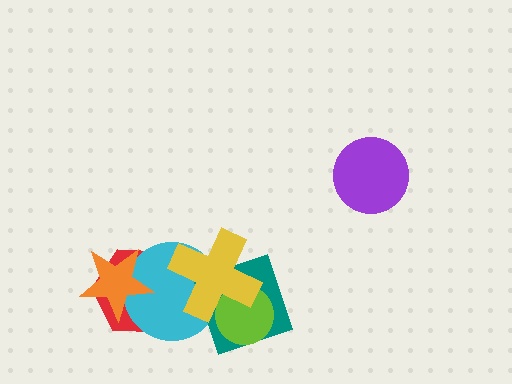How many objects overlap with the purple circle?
0 objects overlap with the purple circle.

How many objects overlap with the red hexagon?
3 objects overlap with the red hexagon.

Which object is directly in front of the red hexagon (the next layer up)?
The cyan circle is directly in front of the red hexagon.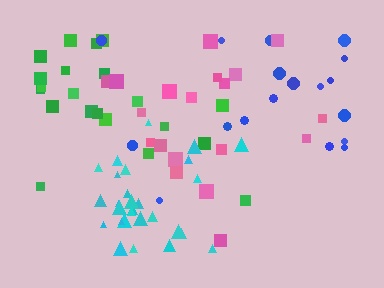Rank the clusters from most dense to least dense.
cyan, pink, green, blue.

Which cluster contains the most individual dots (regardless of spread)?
Cyan (28).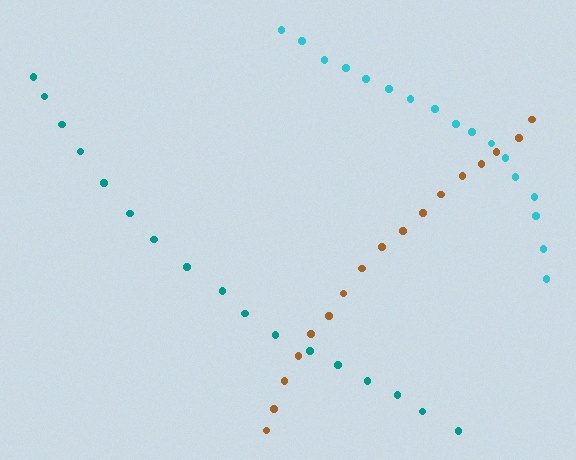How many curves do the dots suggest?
There are 3 distinct paths.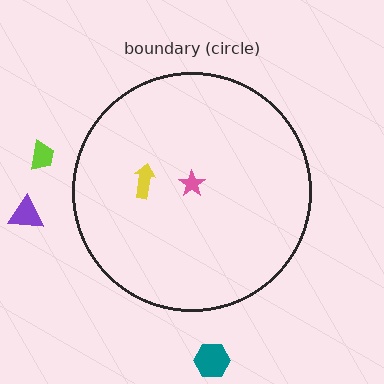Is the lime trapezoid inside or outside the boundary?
Outside.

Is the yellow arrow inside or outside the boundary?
Inside.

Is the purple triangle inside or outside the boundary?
Outside.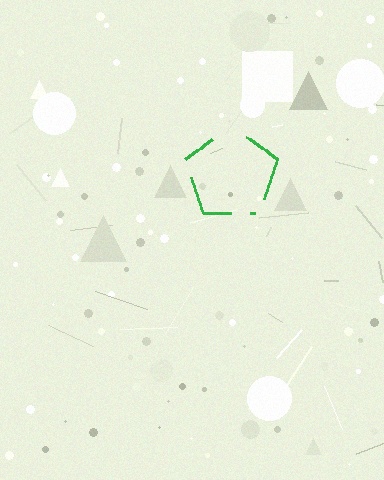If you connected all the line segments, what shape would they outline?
They would outline a pentagon.